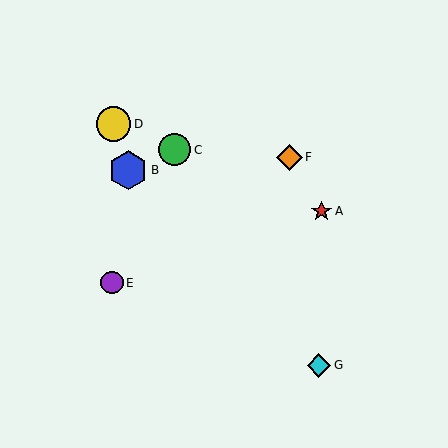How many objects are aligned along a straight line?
3 objects (A, C, D) are aligned along a straight line.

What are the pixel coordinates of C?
Object C is at (175, 150).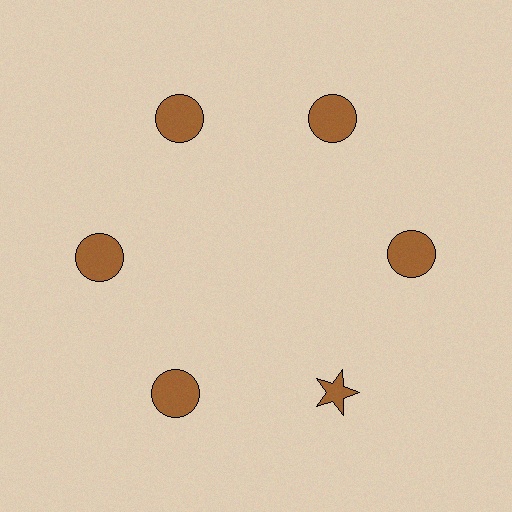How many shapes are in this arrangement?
There are 6 shapes arranged in a ring pattern.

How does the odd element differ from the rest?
It has a different shape: star instead of circle.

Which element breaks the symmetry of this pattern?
The brown star at roughly the 5 o'clock position breaks the symmetry. All other shapes are brown circles.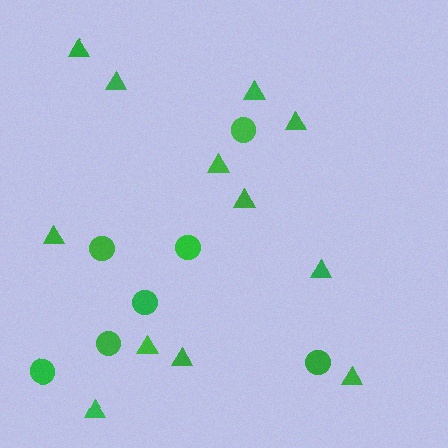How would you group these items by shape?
There are 2 groups: one group of circles (7) and one group of triangles (12).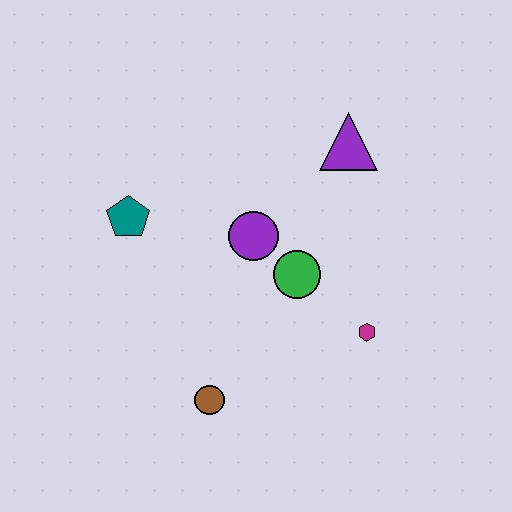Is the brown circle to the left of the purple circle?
Yes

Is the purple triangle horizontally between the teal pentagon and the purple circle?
No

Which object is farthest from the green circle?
The teal pentagon is farthest from the green circle.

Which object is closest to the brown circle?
The green circle is closest to the brown circle.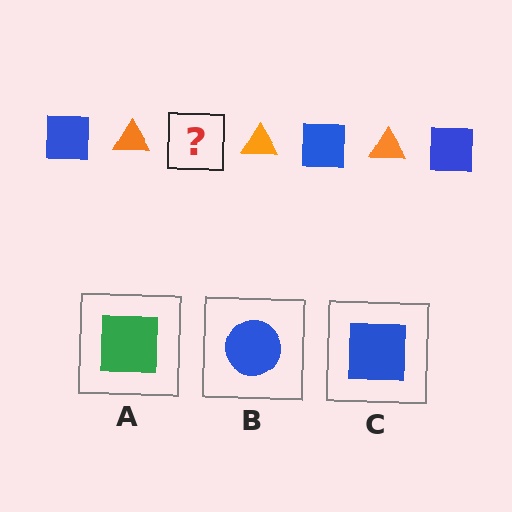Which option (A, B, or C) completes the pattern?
C.